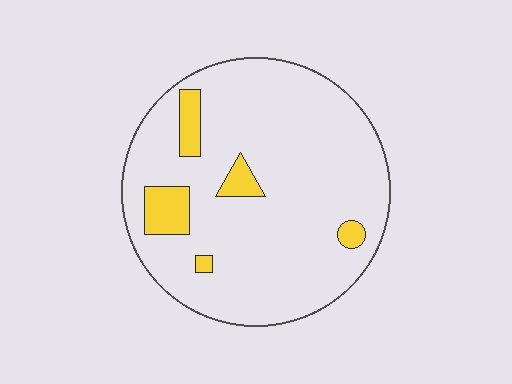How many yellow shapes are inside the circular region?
5.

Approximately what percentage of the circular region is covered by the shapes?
Approximately 10%.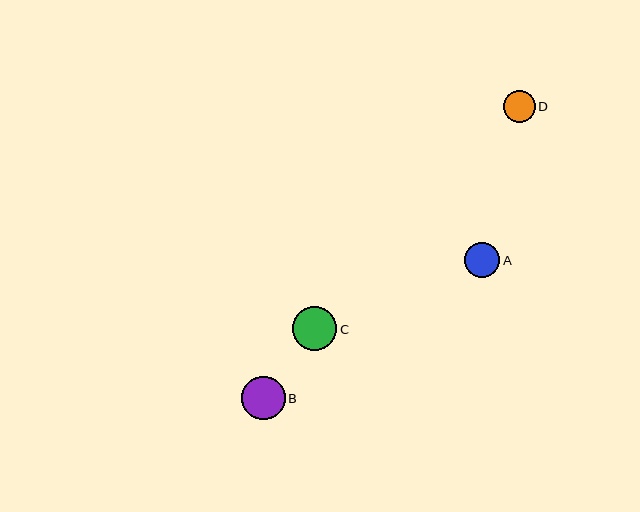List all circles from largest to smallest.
From largest to smallest: C, B, A, D.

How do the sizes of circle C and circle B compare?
Circle C and circle B are approximately the same size.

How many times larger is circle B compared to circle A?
Circle B is approximately 1.2 times the size of circle A.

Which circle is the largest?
Circle C is the largest with a size of approximately 44 pixels.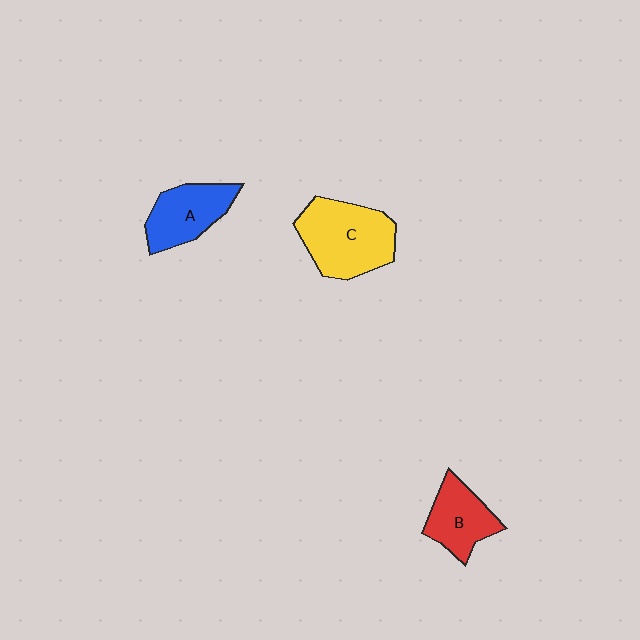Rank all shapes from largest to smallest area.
From largest to smallest: C (yellow), A (blue), B (red).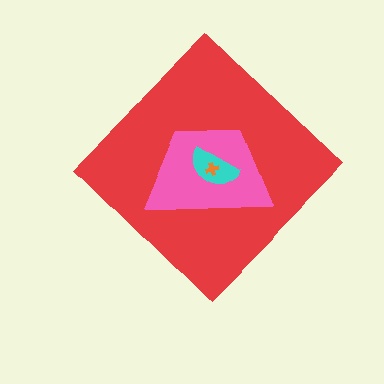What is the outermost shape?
The red diamond.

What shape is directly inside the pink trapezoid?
The cyan semicircle.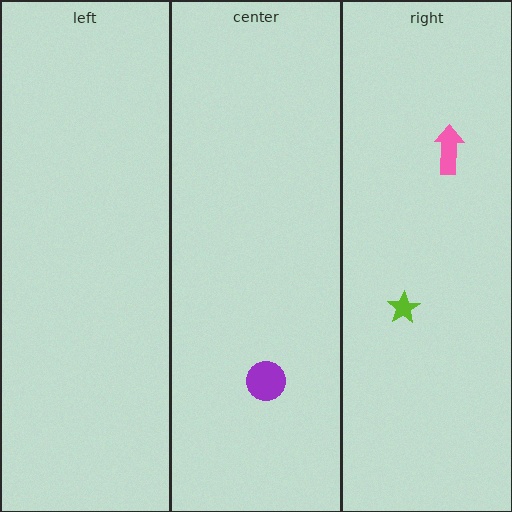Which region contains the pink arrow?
The right region.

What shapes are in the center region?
The purple circle.